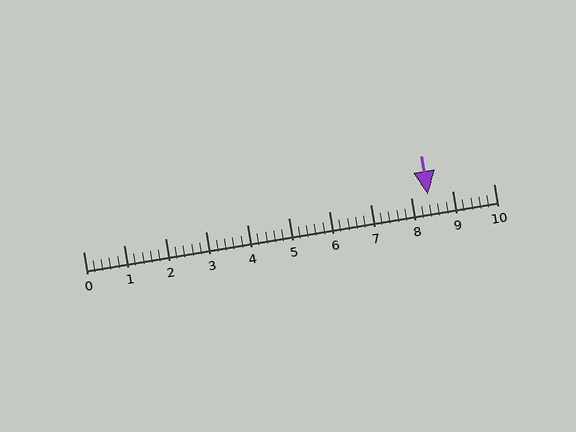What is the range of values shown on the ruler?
The ruler shows values from 0 to 10.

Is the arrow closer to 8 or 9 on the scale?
The arrow is closer to 8.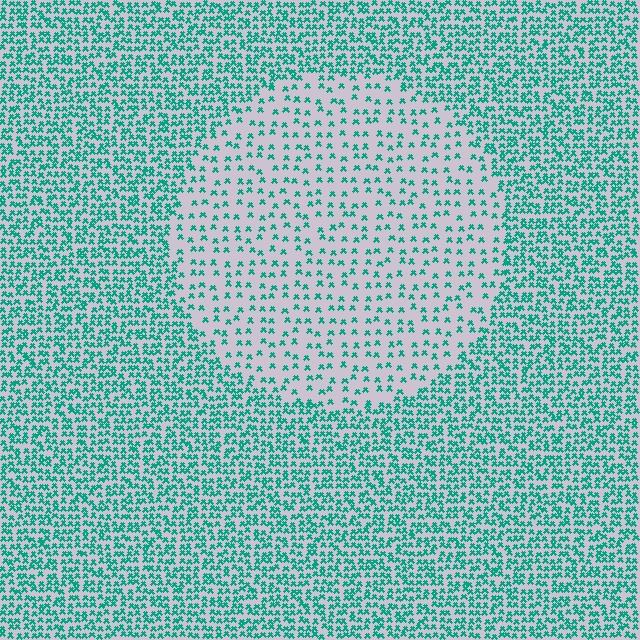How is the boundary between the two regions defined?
The boundary is defined by a change in element density (approximately 2.5x ratio). All elements are the same color, size, and shape.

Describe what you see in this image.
The image contains small teal elements arranged at two different densities. A circle-shaped region is visible where the elements are less densely packed than the surrounding area.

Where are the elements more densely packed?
The elements are more densely packed outside the circle boundary.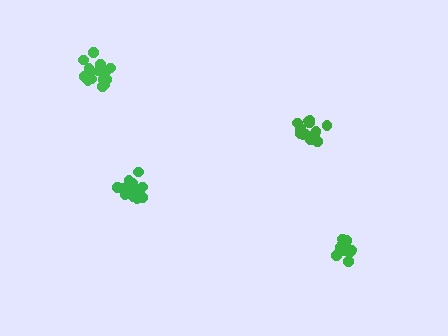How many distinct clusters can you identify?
There are 4 distinct clusters.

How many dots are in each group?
Group 1: 13 dots, Group 2: 13 dots, Group 3: 18 dots, Group 4: 14 dots (58 total).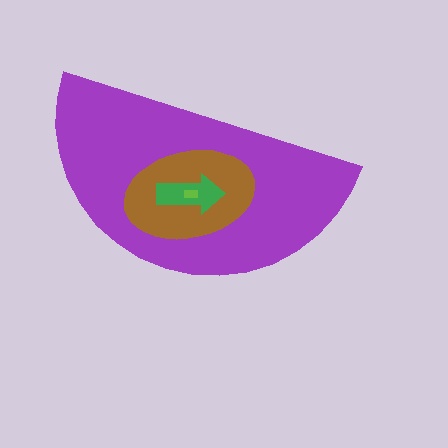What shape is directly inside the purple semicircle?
The brown ellipse.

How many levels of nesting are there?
4.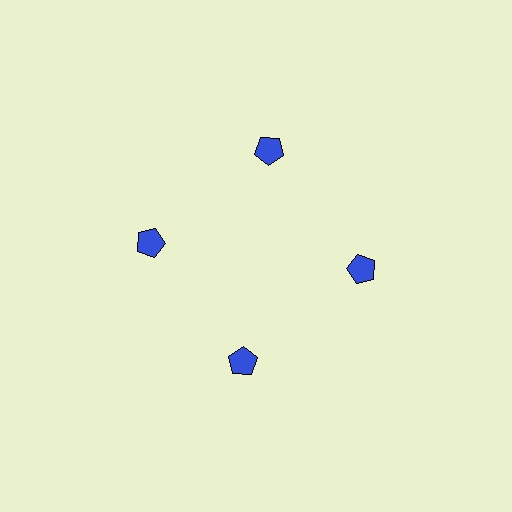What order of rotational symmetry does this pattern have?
This pattern has 4-fold rotational symmetry.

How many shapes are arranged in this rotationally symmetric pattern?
There are 4 shapes, arranged in 4 groups of 1.